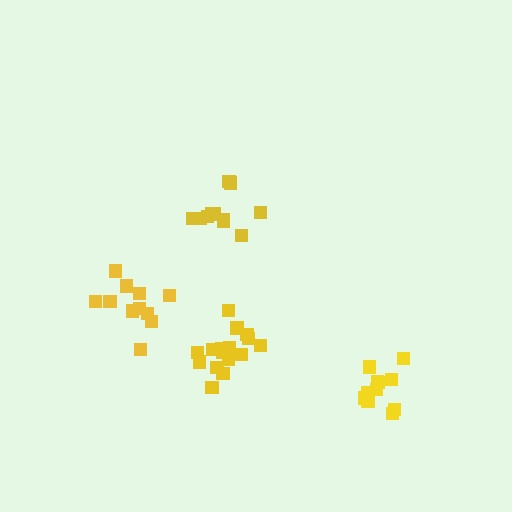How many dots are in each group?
Group 1: 11 dots, Group 2: 11 dots, Group 3: 11 dots, Group 4: 16 dots (49 total).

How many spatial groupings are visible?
There are 4 spatial groupings.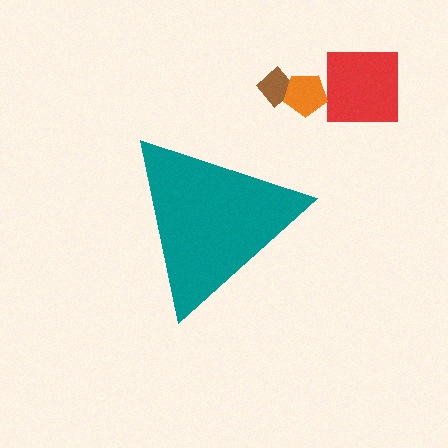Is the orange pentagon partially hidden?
No, the orange pentagon is fully visible.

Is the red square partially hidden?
No, the red square is fully visible.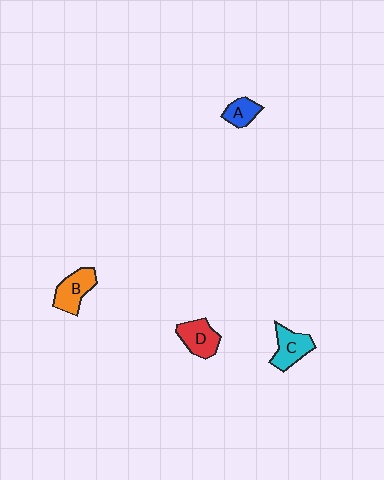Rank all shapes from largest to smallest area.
From largest to smallest: B (orange), C (cyan), D (red), A (blue).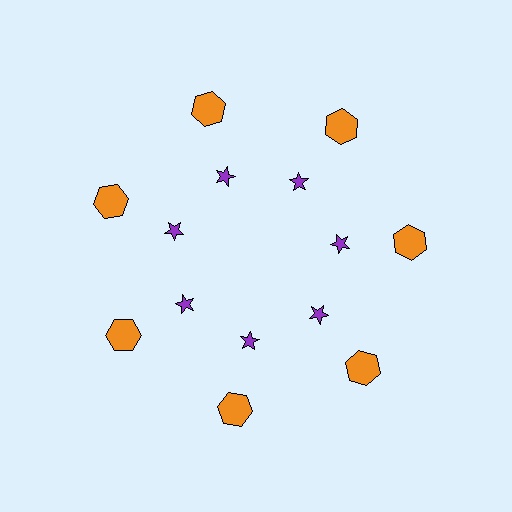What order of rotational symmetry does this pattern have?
This pattern has 7-fold rotational symmetry.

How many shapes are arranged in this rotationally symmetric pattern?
There are 14 shapes, arranged in 7 groups of 2.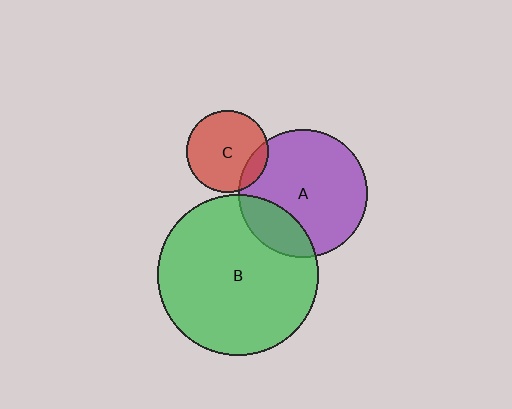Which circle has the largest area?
Circle B (green).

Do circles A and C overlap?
Yes.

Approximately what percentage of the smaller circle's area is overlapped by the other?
Approximately 15%.